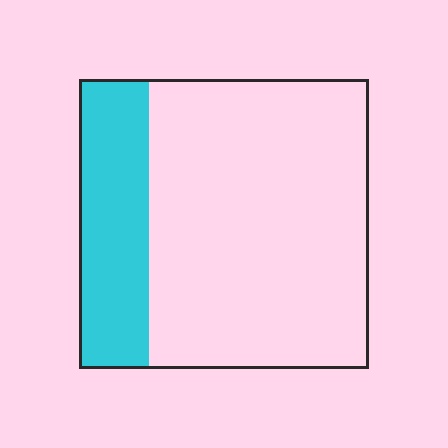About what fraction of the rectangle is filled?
About one quarter (1/4).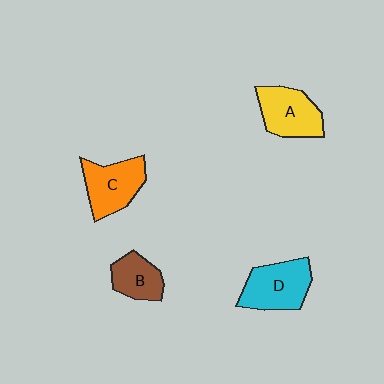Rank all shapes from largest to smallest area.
From largest to smallest: D (cyan), C (orange), A (yellow), B (brown).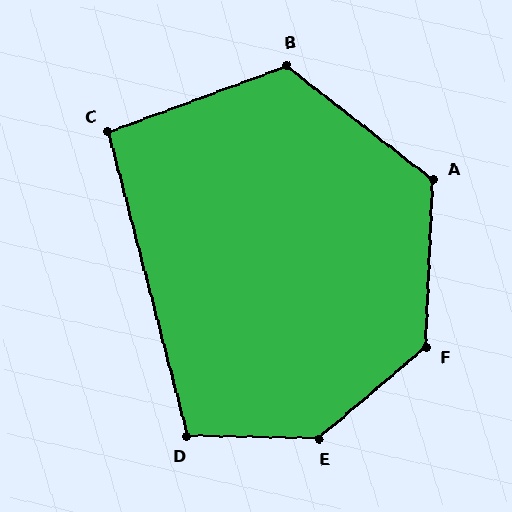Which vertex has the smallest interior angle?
C, at approximately 96 degrees.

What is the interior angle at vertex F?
Approximately 133 degrees (obtuse).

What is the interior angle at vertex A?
Approximately 125 degrees (obtuse).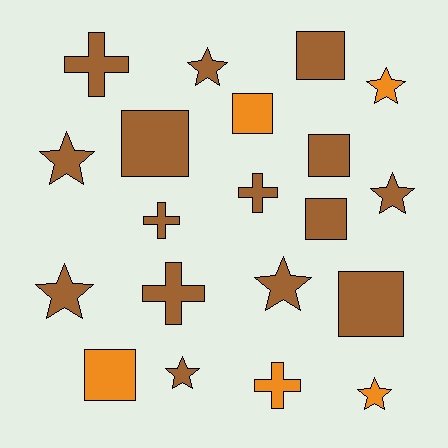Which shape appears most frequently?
Star, with 8 objects.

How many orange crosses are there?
There is 1 orange cross.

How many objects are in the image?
There are 20 objects.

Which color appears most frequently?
Brown, with 15 objects.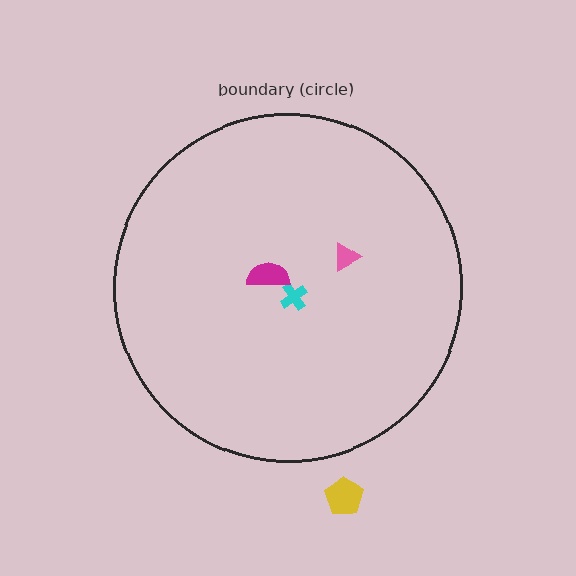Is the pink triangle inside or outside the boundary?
Inside.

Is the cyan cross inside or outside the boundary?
Inside.